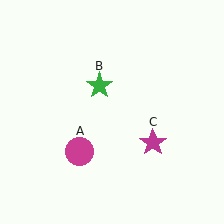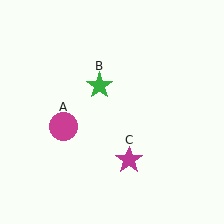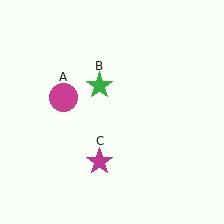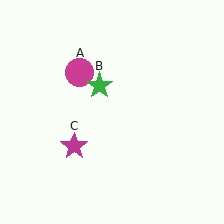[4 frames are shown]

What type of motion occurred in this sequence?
The magenta circle (object A), magenta star (object C) rotated clockwise around the center of the scene.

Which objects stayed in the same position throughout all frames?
Green star (object B) remained stationary.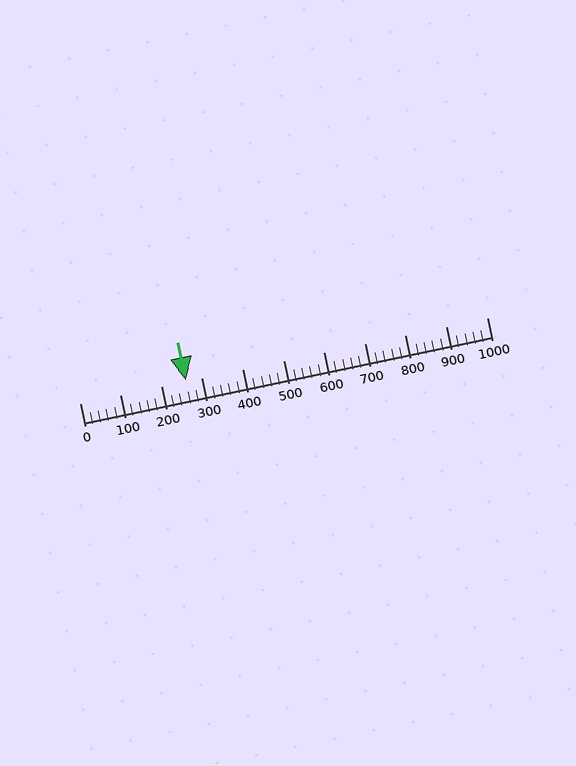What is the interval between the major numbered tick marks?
The major tick marks are spaced 100 units apart.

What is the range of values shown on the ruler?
The ruler shows values from 0 to 1000.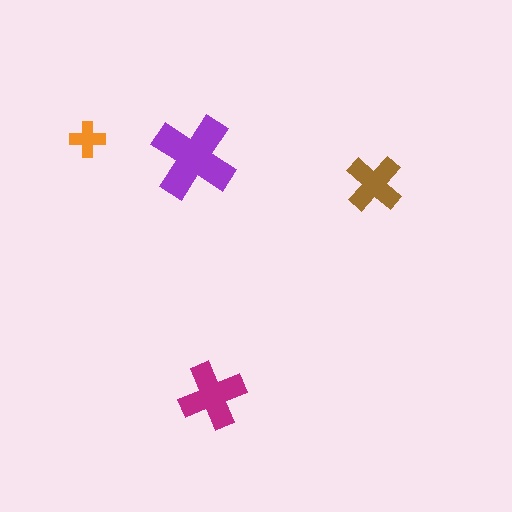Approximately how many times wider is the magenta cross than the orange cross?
About 2 times wider.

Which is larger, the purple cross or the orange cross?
The purple one.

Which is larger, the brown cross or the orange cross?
The brown one.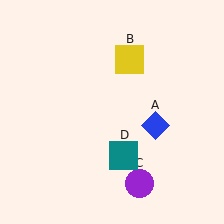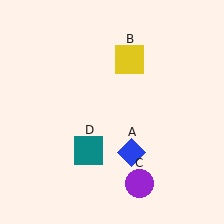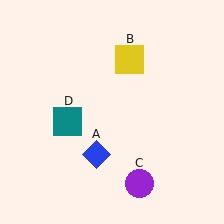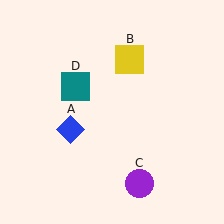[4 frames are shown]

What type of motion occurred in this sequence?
The blue diamond (object A), teal square (object D) rotated clockwise around the center of the scene.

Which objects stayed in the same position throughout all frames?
Yellow square (object B) and purple circle (object C) remained stationary.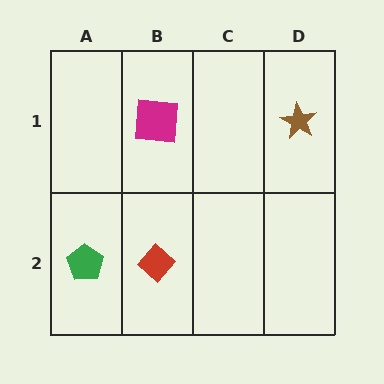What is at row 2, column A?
A green pentagon.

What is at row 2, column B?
A red diamond.